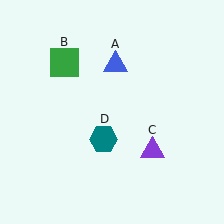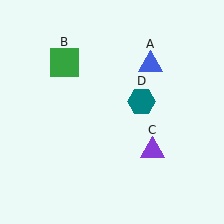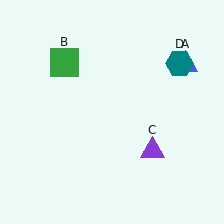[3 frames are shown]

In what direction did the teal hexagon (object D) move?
The teal hexagon (object D) moved up and to the right.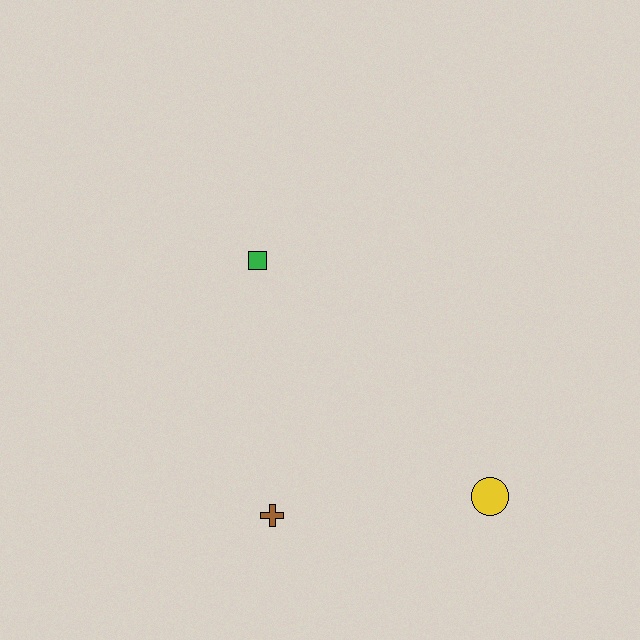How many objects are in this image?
There are 3 objects.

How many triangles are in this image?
There are no triangles.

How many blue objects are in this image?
There are no blue objects.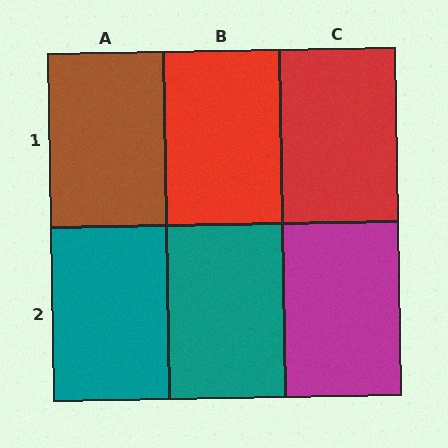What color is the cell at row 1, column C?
Red.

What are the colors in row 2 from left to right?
Teal, teal, magenta.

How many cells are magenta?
1 cell is magenta.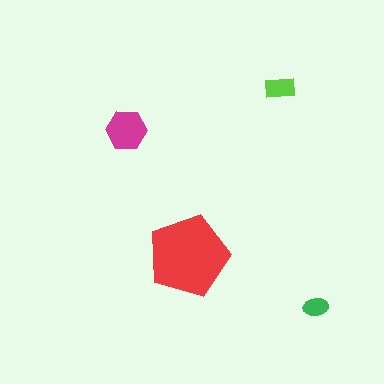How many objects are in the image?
There are 4 objects in the image.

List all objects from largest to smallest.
The red pentagon, the magenta hexagon, the lime rectangle, the green ellipse.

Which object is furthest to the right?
The green ellipse is rightmost.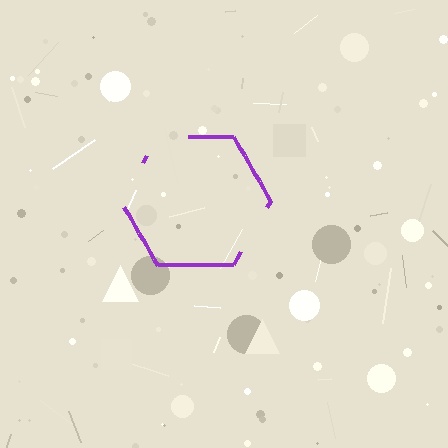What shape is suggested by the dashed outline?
The dashed outline suggests a hexagon.